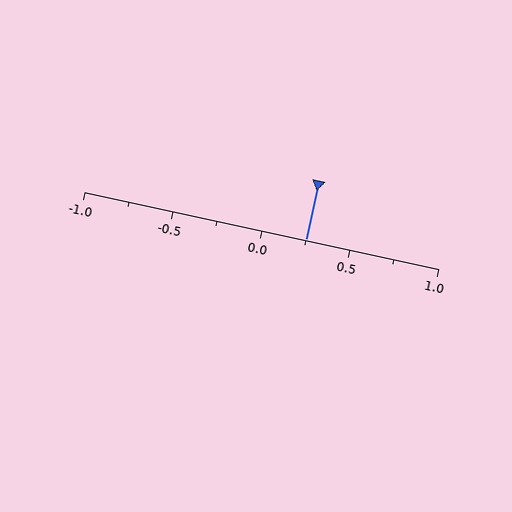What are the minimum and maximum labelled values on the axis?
The axis runs from -1.0 to 1.0.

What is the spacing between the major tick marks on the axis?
The major ticks are spaced 0.5 apart.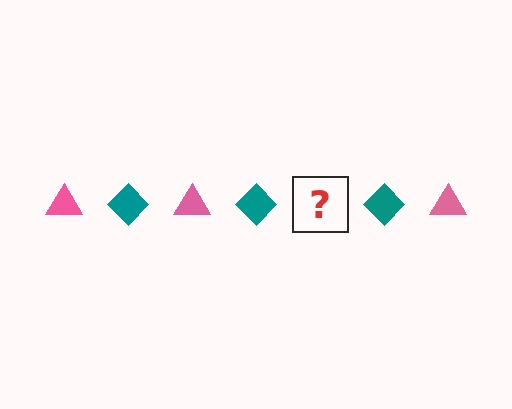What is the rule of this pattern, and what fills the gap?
The rule is that the pattern alternates between pink triangle and teal diamond. The gap should be filled with a pink triangle.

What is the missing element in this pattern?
The missing element is a pink triangle.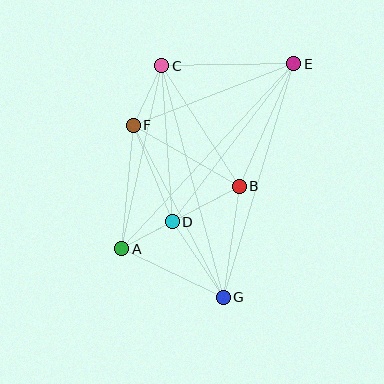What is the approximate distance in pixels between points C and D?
The distance between C and D is approximately 156 pixels.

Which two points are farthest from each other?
Points A and E are farthest from each other.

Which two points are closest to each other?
Points A and D are closest to each other.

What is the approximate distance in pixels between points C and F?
The distance between C and F is approximately 66 pixels.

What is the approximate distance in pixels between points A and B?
The distance between A and B is approximately 133 pixels.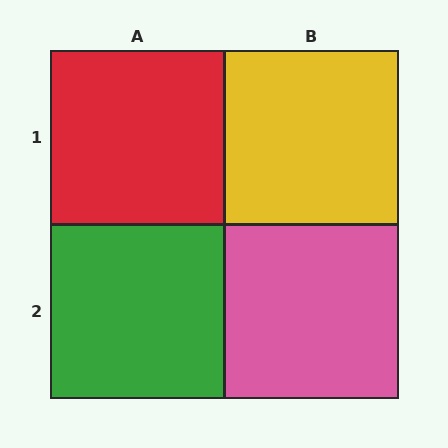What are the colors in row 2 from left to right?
Green, pink.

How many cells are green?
1 cell is green.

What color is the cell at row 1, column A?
Red.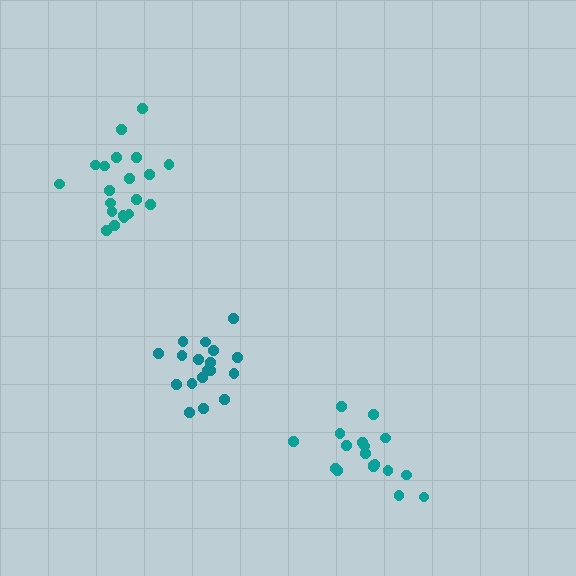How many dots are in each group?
Group 1: 21 dots, Group 2: 18 dots, Group 3: 18 dots (57 total).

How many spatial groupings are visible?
There are 3 spatial groupings.